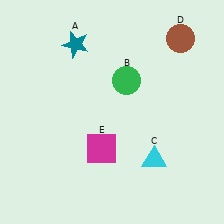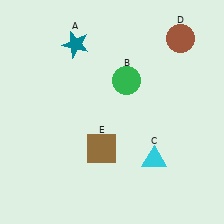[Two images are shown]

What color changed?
The square (E) changed from magenta in Image 1 to brown in Image 2.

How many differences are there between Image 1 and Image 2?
There is 1 difference between the two images.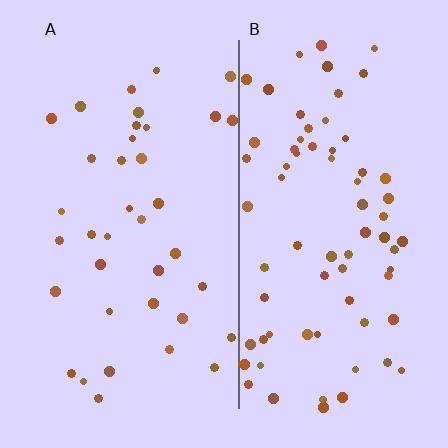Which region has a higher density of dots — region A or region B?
B (the right).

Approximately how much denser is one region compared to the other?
Approximately 2.0× — region B over region A.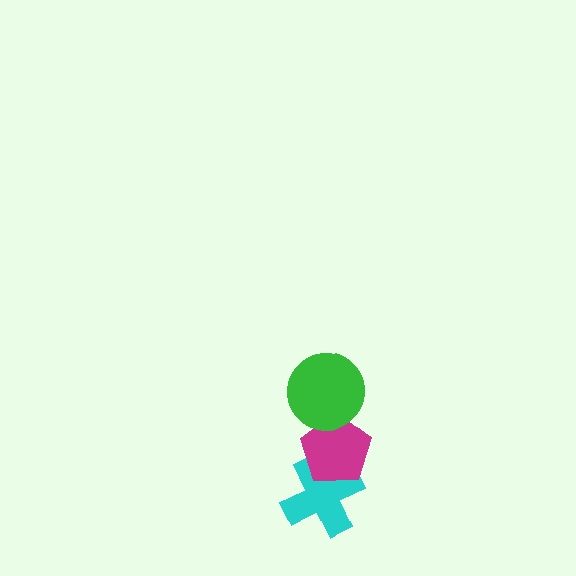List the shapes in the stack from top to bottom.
From top to bottom: the green circle, the magenta pentagon, the cyan cross.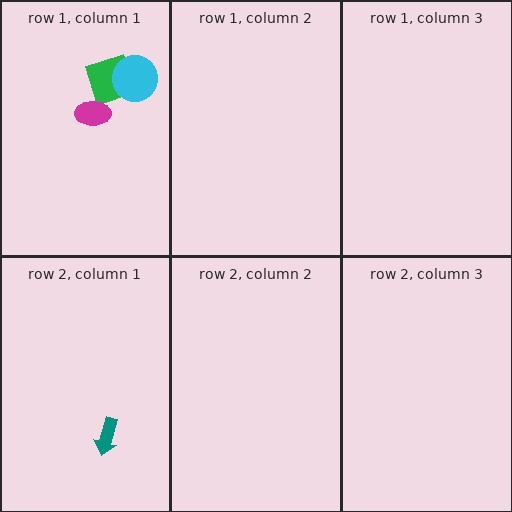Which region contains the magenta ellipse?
The row 1, column 1 region.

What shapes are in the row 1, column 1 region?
The green square, the cyan circle, the magenta ellipse.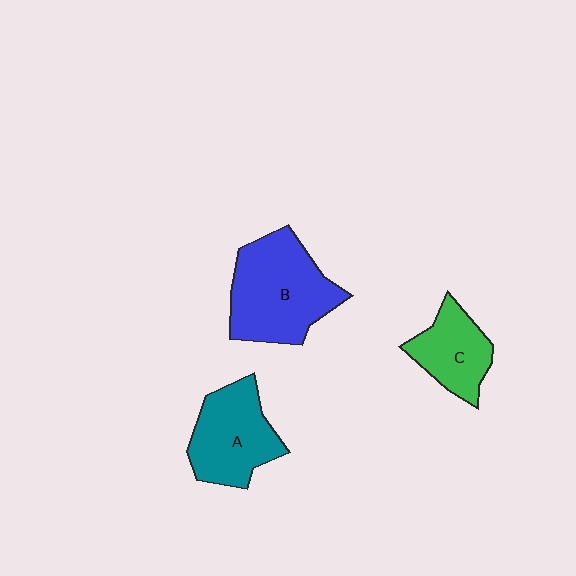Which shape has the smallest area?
Shape C (green).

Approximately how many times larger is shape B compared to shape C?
Approximately 1.7 times.